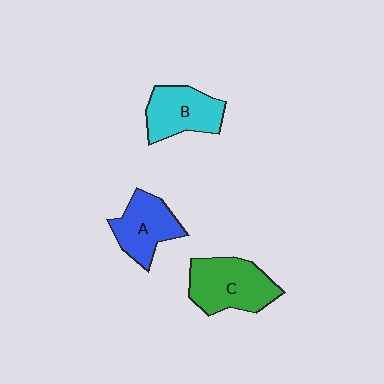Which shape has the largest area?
Shape C (green).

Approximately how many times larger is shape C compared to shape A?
Approximately 1.3 times.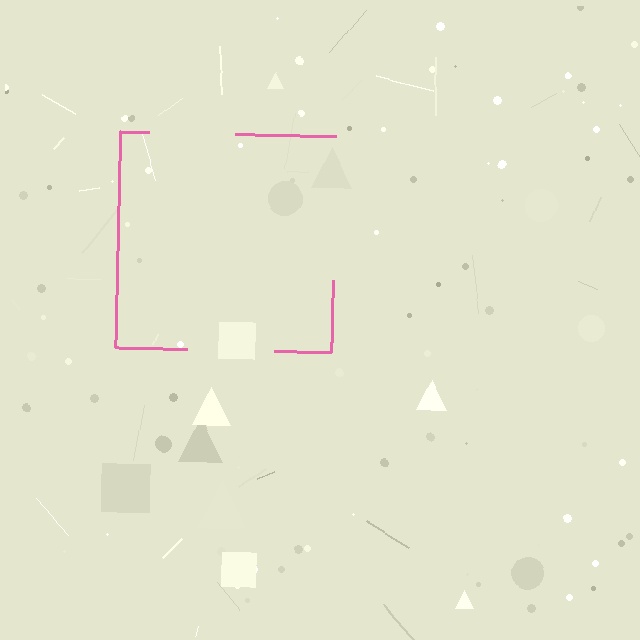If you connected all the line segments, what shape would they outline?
They would outline a square.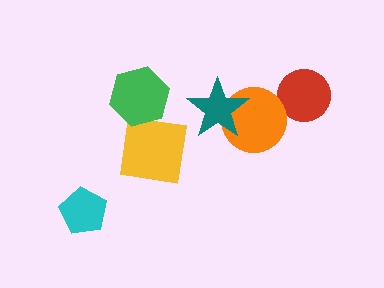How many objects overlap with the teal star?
1 object overlaps with the teal star.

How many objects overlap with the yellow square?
0 objects overlap with the yellow square.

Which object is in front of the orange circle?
The teal star is in front of the orange circle.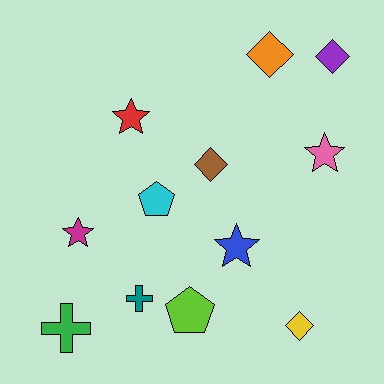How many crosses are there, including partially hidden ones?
There are 2 crosses.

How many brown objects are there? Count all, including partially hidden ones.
There is 1 brown object.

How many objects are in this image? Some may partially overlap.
There are 12 objects.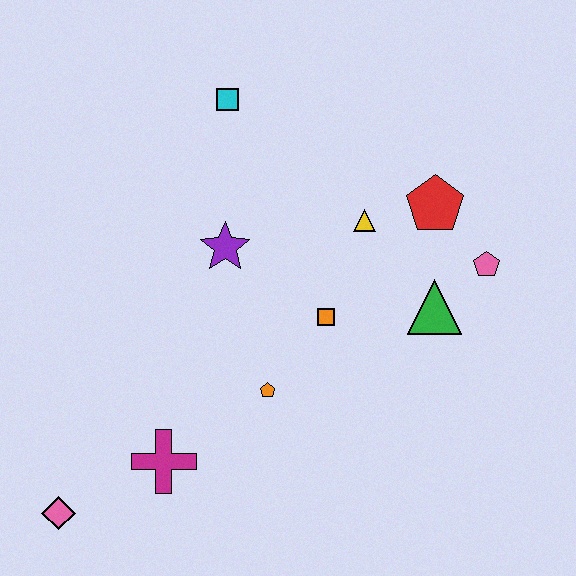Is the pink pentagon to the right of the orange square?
Yes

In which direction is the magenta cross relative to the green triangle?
The magenta cross is to the left of the green triangle.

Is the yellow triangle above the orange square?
Yes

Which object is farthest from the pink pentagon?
The pink diamond is farthest from the pink pentagon.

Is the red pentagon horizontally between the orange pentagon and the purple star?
No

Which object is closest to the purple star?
The orange square is closest to the purple star.